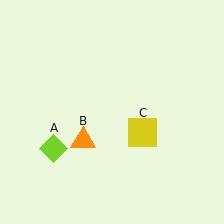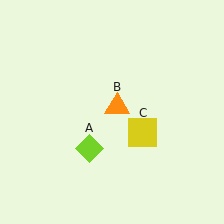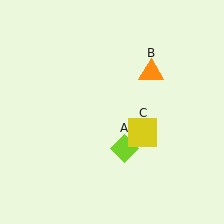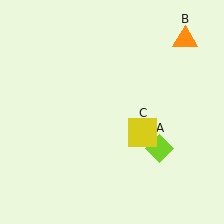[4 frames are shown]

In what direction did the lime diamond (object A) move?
The lime diamond (object A) moved right.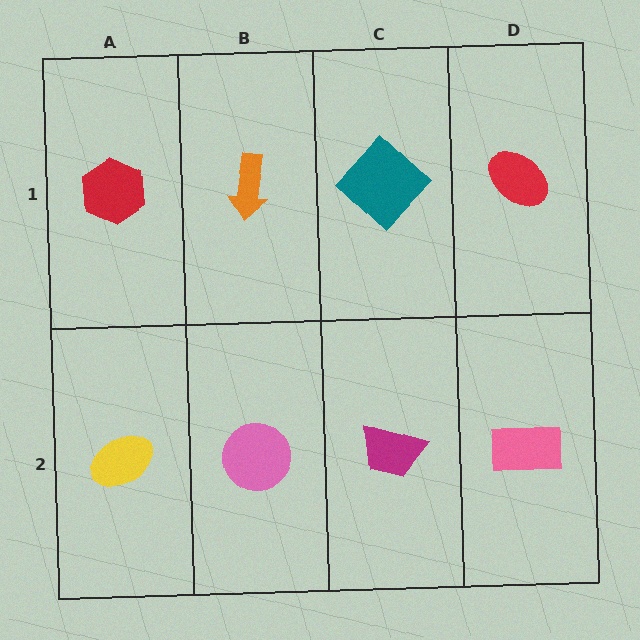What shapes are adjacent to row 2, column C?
A teal diamond (row 1, column C), a pink circle (row 2, column B), a pink rectangle (row 2, column D).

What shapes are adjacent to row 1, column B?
A pink circle (row 2, column B), a red hexagon (row 1, column A), a teal diamond (row 1, column C).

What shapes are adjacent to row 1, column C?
A magenta trapezoid (row 2, column C), an orange arrow (row 1, column B), a red ellipse (row 1, column D).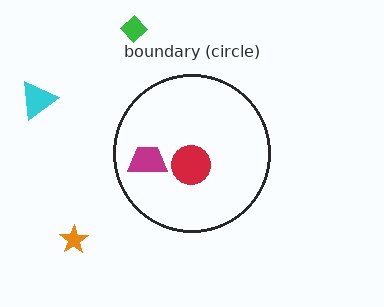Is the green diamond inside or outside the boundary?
Outside.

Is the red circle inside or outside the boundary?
Inside.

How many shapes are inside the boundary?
2 inside, 3 outside.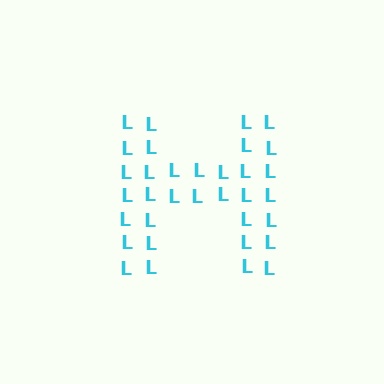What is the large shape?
The large shape is the letter H.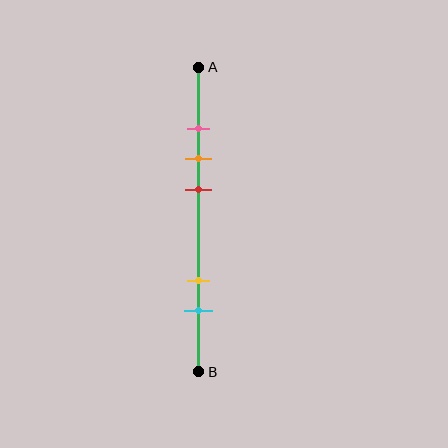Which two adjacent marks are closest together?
The pink and orange marks are the closest adjacent pair.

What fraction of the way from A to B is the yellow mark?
The yellow mark is approximately 70% (0.7) of the way from A to B.